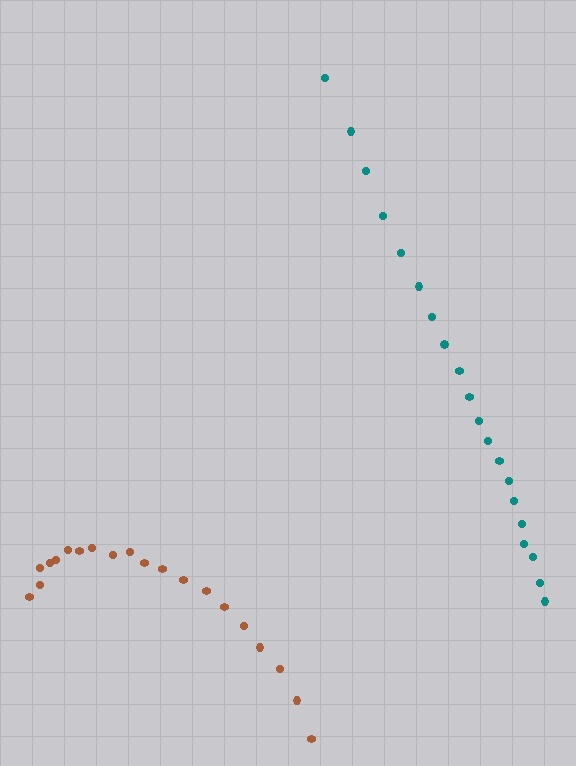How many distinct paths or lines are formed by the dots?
There are 2 distinct paths.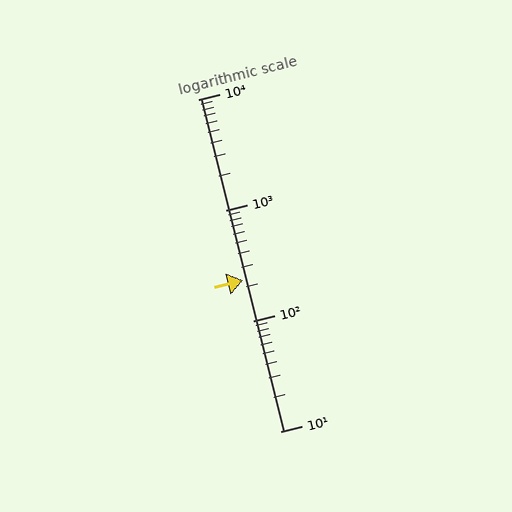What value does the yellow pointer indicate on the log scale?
The pointer indicates approximately 230.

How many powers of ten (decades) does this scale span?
The scale spans 3 decades, from 10 to 10000.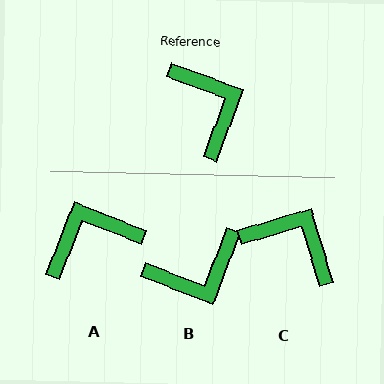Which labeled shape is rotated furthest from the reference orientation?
B, about 91 degrees away.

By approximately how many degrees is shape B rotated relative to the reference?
Approximately 91 degrees clockwise.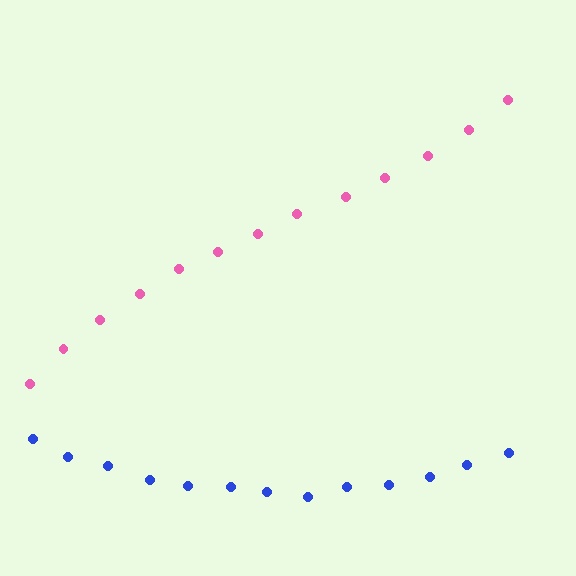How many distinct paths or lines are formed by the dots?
There are 2 distinct paths.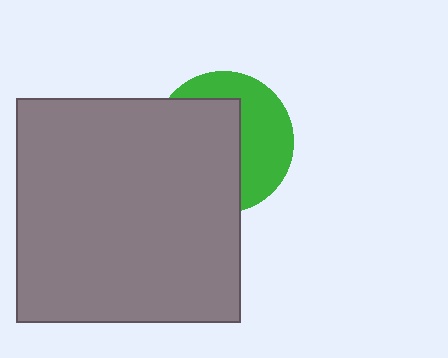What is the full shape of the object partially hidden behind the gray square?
The partially hidden object is a green circle.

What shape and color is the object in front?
The object in front is a gray square.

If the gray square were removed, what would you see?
You would see the complete green circle.